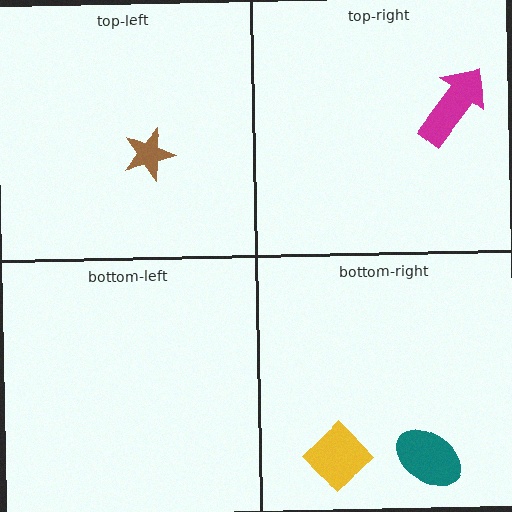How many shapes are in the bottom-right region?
2.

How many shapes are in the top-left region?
1.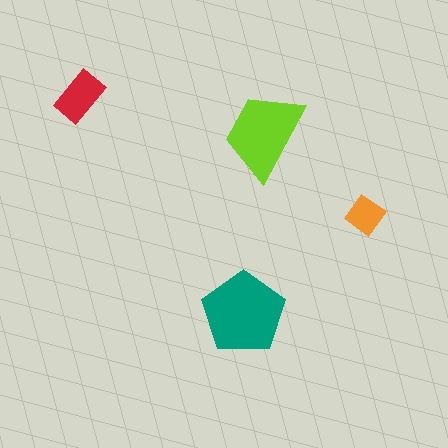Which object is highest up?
The red rectangle is topmost.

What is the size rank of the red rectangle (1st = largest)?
3rd.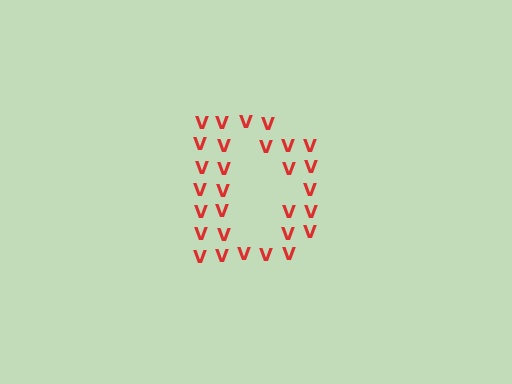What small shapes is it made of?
It is made of small letter V's.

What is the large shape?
The large shape is the letter D.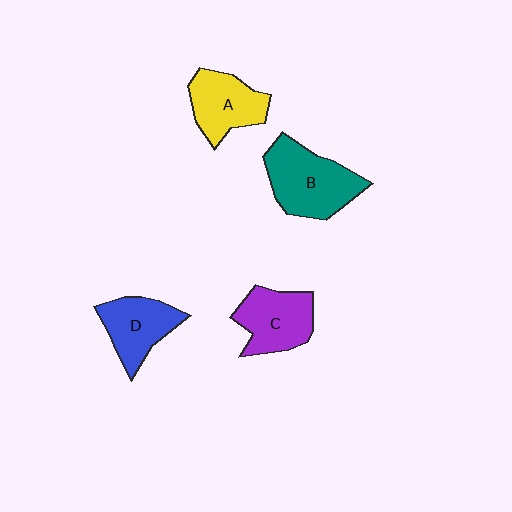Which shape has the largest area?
Shape B (teal).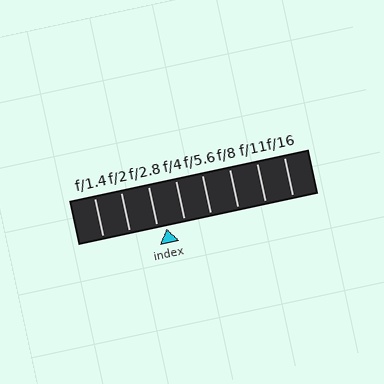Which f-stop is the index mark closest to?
The index mark is closest to f/2.8.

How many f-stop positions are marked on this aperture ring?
There are 8 f-stop positions marked.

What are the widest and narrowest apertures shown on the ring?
The widest aperture shown is f/1.4 and the narrowest is f/16.